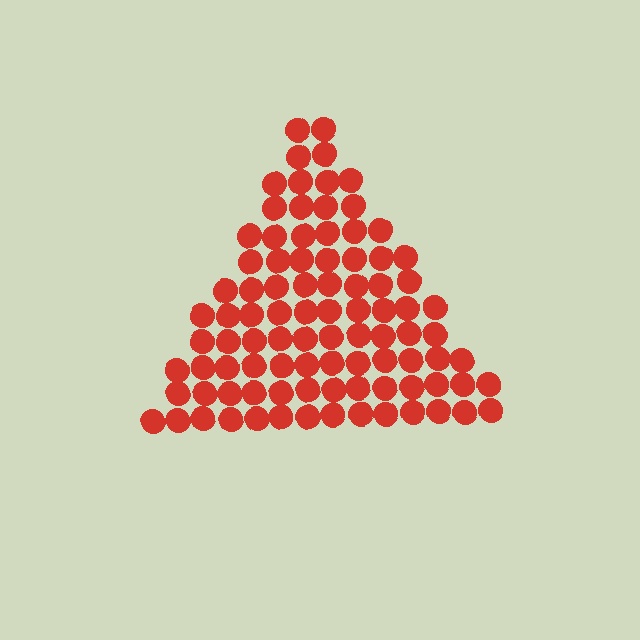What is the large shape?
The large shape is a triangle.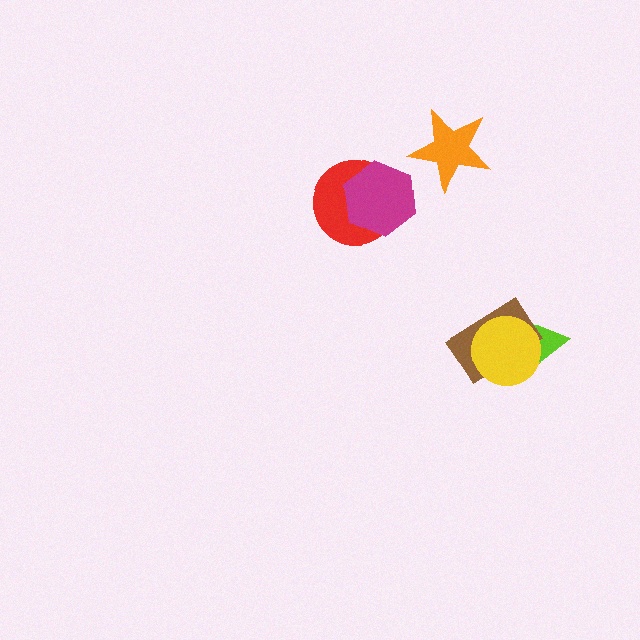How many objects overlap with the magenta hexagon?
1 object overlaps with the magenta hexagon.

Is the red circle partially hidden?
Yes, it is partially covered by another shape.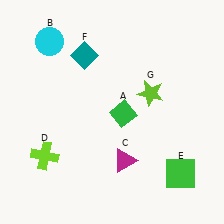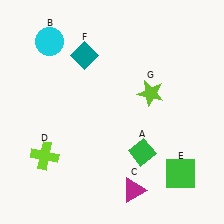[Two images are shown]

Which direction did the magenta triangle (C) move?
The magenta triangle (C) moved down.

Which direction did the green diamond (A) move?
The green diamond (A) moved down.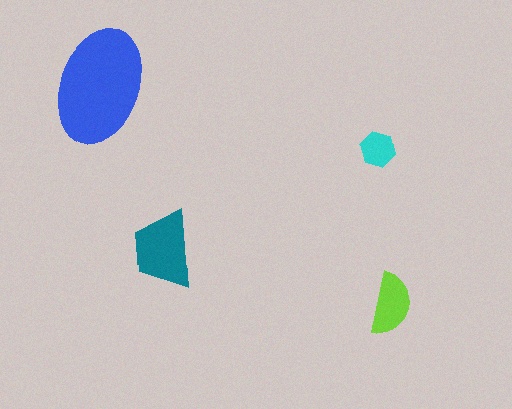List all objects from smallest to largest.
The cyan hexagon, the lime semicircle, the teal trapezoid, the blue ellipse.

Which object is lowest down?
The lime semicircle is bottommost.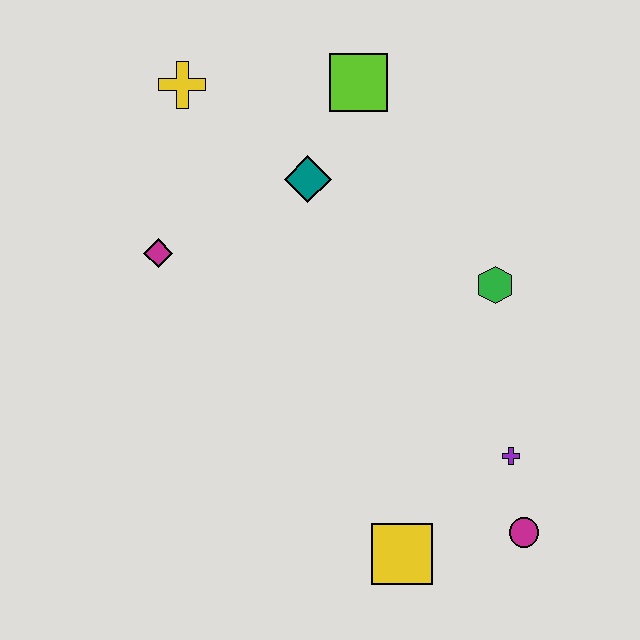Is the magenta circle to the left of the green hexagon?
No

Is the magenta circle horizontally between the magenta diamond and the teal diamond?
No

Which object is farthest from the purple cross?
The yellow cross is farthest from the purple cross.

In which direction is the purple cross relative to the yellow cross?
The purple cross is below the yellow cross.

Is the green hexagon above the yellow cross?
No